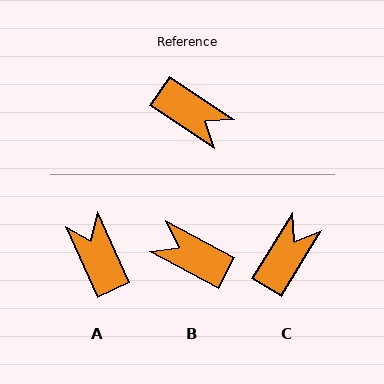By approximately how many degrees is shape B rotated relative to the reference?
Approximately 175 degrees clockwise.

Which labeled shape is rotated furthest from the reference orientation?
B, about 175 degrees away.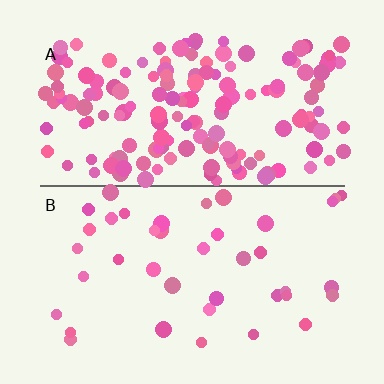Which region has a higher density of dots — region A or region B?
A (the top).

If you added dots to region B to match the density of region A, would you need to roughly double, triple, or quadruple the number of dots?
Approximately quadruple.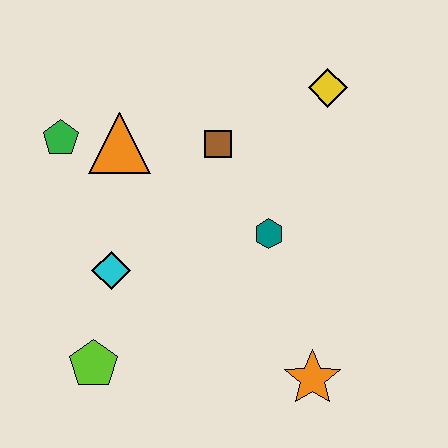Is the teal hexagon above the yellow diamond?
No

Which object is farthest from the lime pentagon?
The yellow diamond is farthest from the lime pentagon.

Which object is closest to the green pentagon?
The orange triangle is closest to the green pentagon.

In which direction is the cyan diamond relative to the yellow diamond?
The cyan diamond is to the left of the yellow diamond.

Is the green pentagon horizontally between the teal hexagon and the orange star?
No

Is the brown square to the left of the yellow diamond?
Yes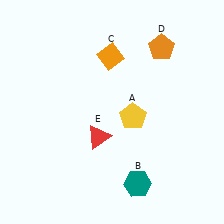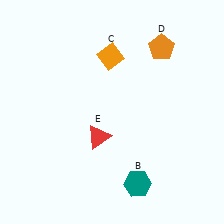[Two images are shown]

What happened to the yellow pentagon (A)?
The yellow pentagon (A) was removed in Image 2. It was in the bottom-right area of Image 1.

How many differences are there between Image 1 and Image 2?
There is 1 difference between the two images.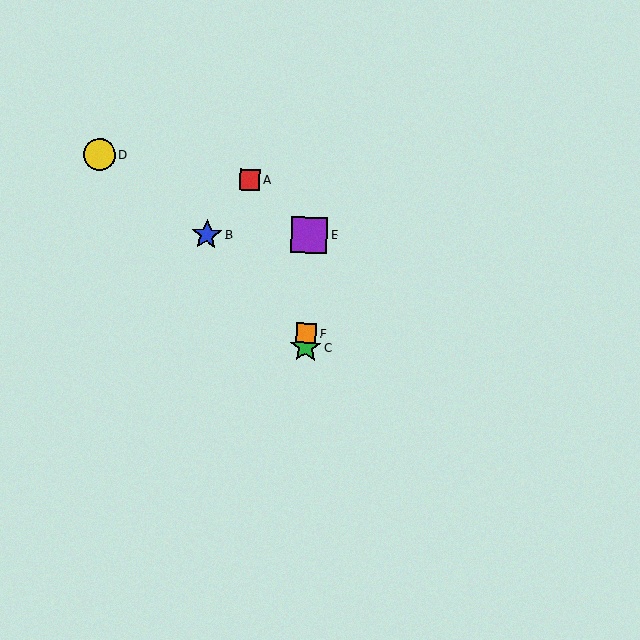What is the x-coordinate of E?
Object E is at x≈309.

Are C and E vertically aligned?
Yes, both are at x≈306.